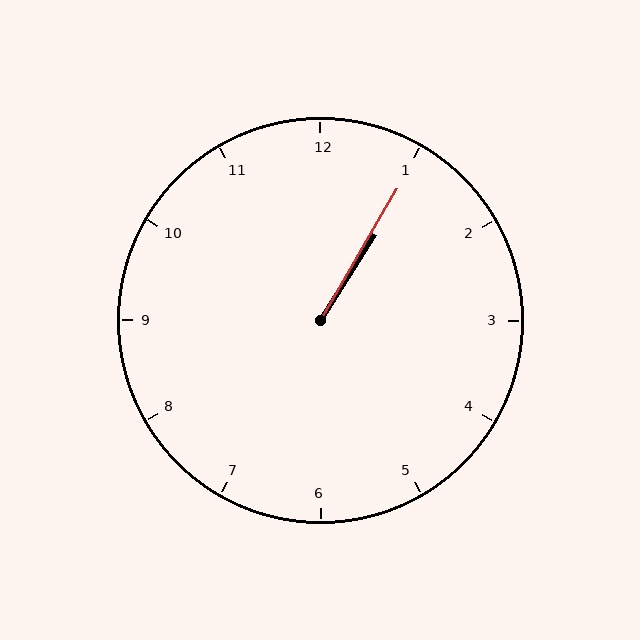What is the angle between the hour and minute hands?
Approximately 2 degrees.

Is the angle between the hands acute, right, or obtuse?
It is acute.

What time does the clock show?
1:05.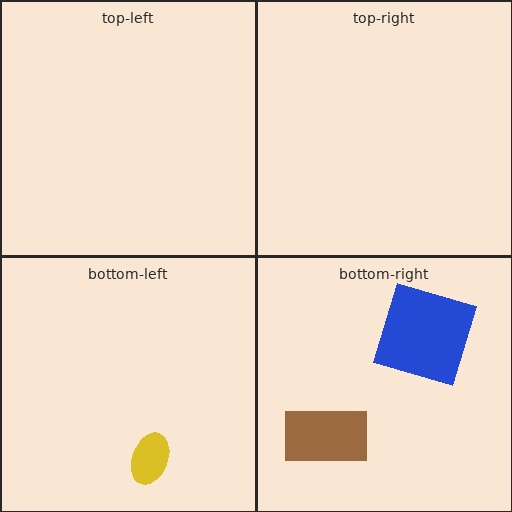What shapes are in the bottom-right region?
The brown rectangle, the blue square.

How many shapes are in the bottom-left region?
1.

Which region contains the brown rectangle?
The bottom-right region.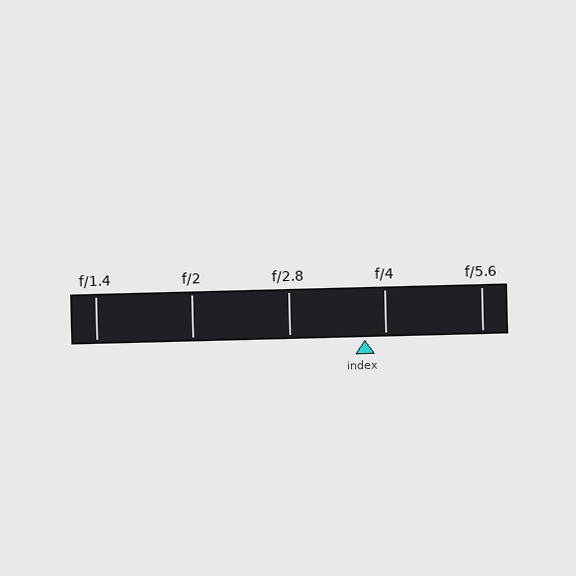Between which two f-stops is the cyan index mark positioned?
The index mark is between f/2.8 and f/4.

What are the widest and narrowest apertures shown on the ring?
The widest aperture shown is f/1.4 and the narrowest is f/5.6.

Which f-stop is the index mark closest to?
The index mark is closest to f/4.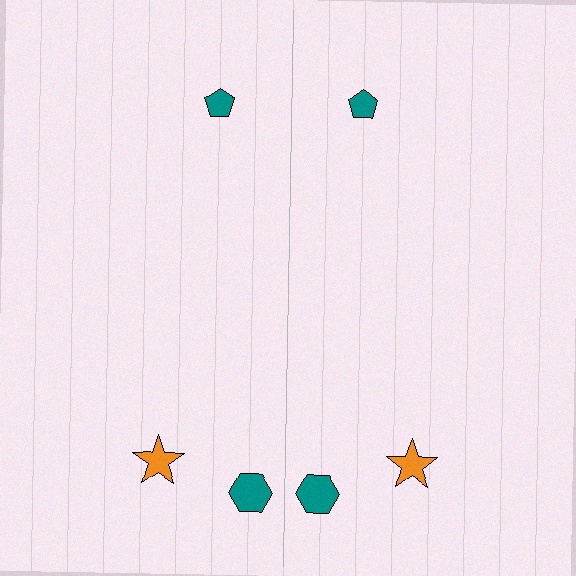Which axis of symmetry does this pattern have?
The pattern has a vertical axis of symmetry running through the center of the image.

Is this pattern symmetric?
Yes, this pattern has bilateral (reflection) symmetry.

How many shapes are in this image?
There are 6 shapes in this image.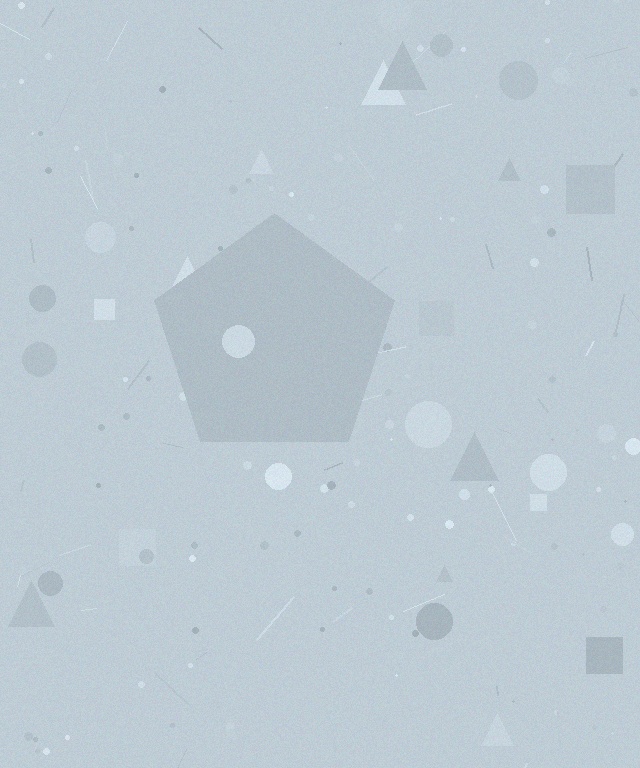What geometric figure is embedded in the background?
A pentagon is embedded in the background.